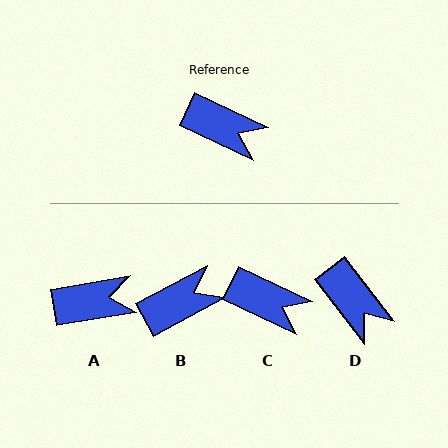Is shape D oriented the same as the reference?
No, it is off by about 27 degrees.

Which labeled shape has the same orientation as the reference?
C.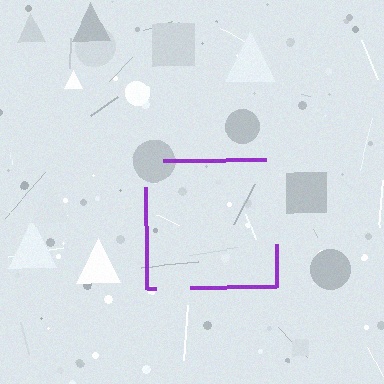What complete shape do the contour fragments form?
The contour fragments form a square.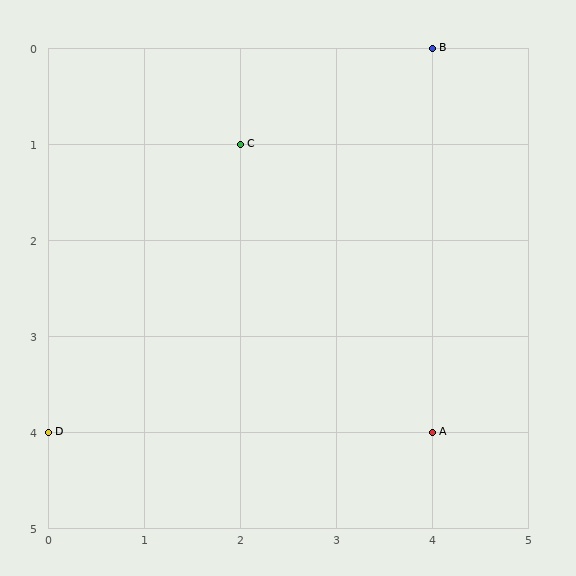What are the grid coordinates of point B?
Point B is at grid coordinates (4, 0).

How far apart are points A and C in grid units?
Points A and C are 2 columns and 3 rows apart (about 3.6 grid units diagonally).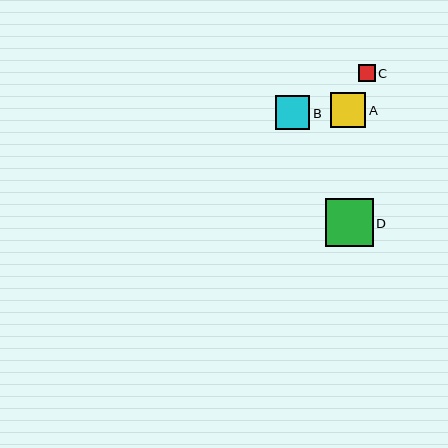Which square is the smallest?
Square C is the smallest with a size of approximately 17 pixels.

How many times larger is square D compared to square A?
Square D is approximately 1.4 times the size of square A.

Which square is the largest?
Square D is the largest with a size of approximately 48 pixels.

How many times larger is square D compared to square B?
Square D is approximately 1.4 times the size of square B.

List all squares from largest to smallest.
From largest to smallest: D, A, B, C.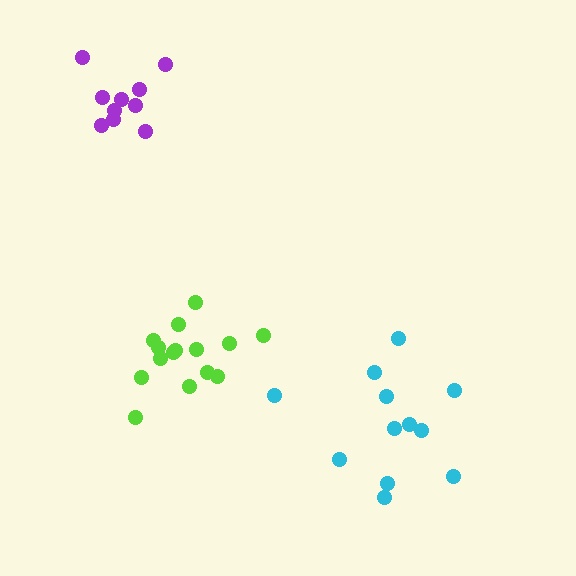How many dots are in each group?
Group 1: 10 dots, Group 2: 15 dots, Group 3: 12 dots (37 total).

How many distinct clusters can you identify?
There are 3 distinct clusters.